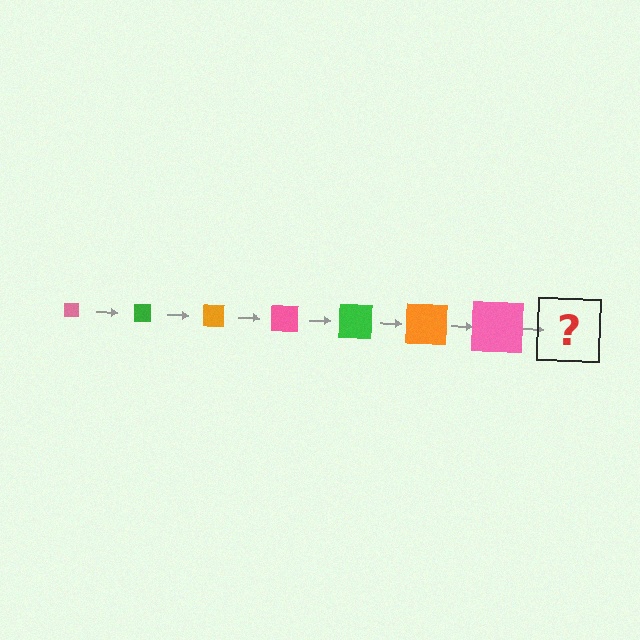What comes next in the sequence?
The next element should be a green square, larger than the previous one.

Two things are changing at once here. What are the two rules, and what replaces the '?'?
The two rules are that the square grows larger each step and the color cycles through pink, green, and orange. The '?' should be a green square, larger than the previous one.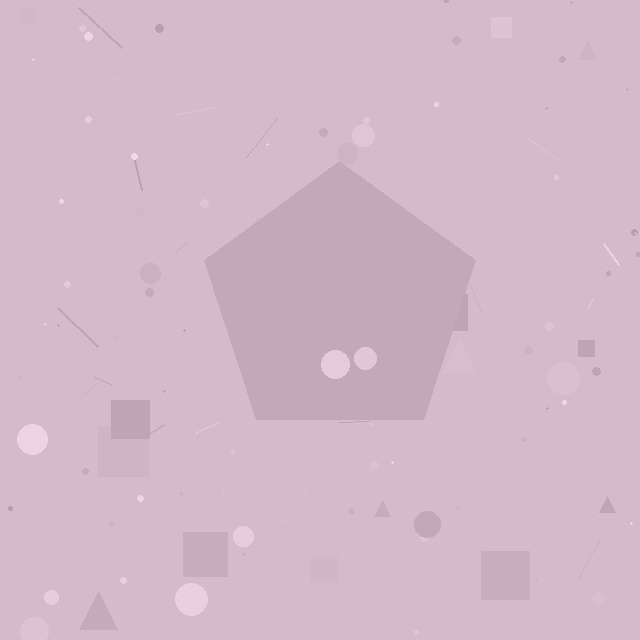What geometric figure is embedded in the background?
A pentagon is embedded in the background.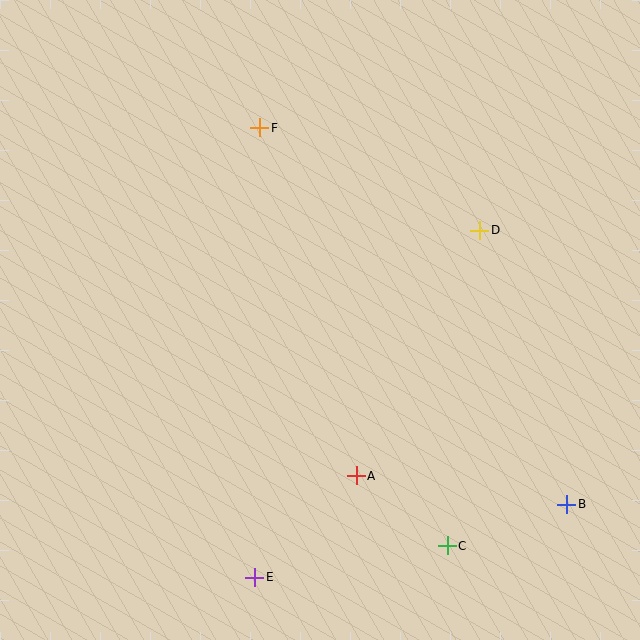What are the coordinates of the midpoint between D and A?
The midpoint between D and A is at (418, 353).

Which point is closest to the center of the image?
Point A at (356, 476) is closest to the center.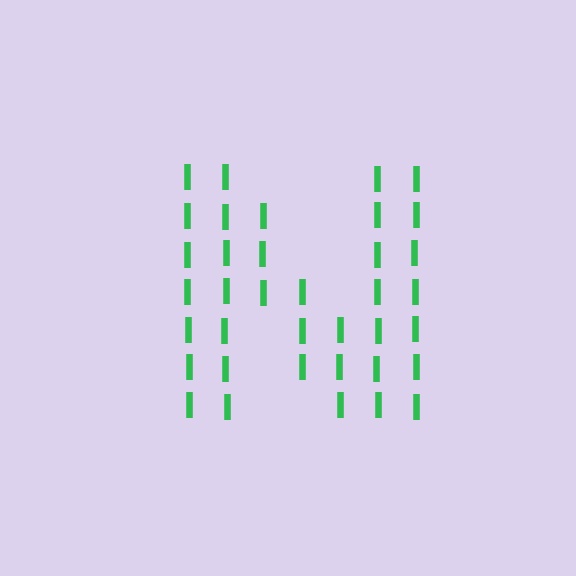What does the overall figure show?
The overall figure shows the letter N.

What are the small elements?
The small elements are letter I's.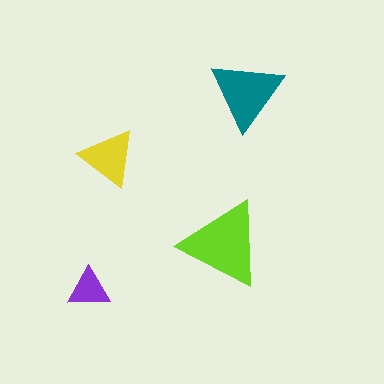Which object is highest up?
The teal triangle is topmost.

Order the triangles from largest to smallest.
the lime one, the teal one, the yellow one, the purple one.